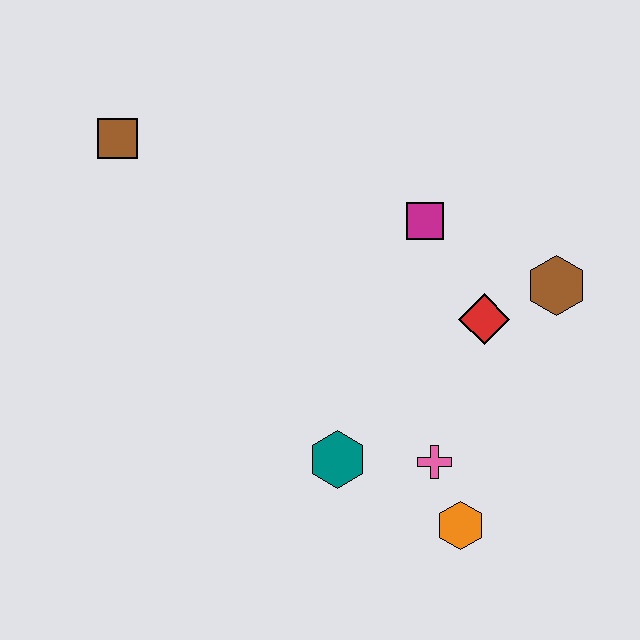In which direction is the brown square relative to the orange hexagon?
The brown square is above the orange hexagon.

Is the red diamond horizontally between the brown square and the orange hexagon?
No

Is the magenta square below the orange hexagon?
No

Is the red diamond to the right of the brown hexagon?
No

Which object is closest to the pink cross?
The orange hexagon is closest to the pink cross.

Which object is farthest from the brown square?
The orange hexagon is farthest from the brown square.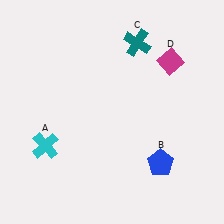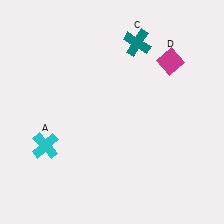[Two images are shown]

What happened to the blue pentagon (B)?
The blue pentagon (B) was removed in Image 2. It was in the bottom-right area of Image 1.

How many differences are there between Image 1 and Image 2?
There is 1 difference between the two images.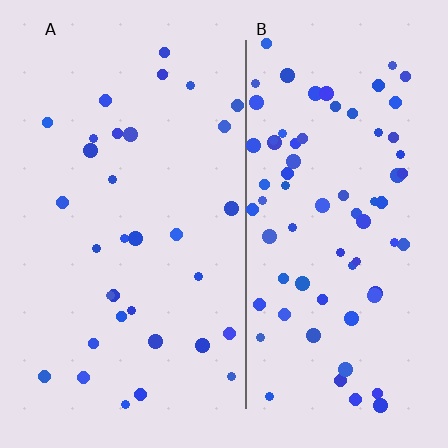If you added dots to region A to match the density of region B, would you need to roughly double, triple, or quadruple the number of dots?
Approximately double.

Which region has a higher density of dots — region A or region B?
B (the right).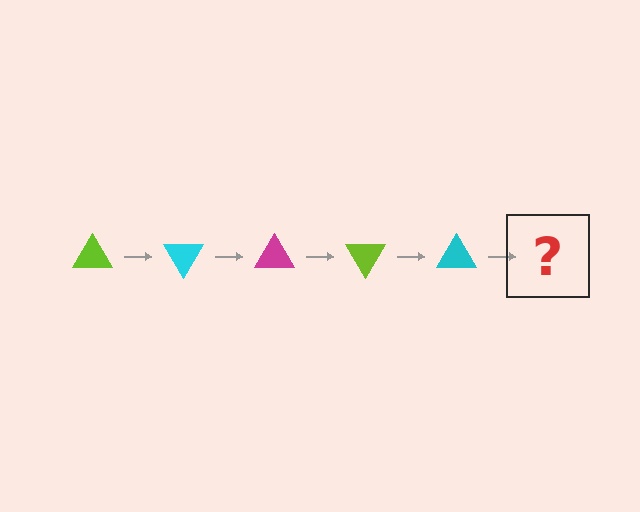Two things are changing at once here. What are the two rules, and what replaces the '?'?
The two rules are that it rotates 60 degrees each step and the color cycles through lime, cyan, and magenta. The '?' should be a magenta triangle, rotated 300 degrees from the start.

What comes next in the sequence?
The next element should be a magenta triangle, rotated 300 degrees from the start.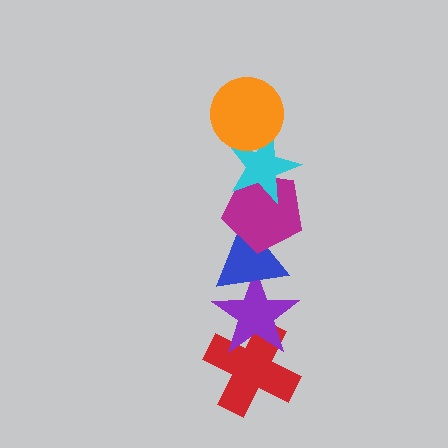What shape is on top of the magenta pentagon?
The cyan star is on top of the magenta pentagon.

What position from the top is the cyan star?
The cyan star is 2nd from the top.